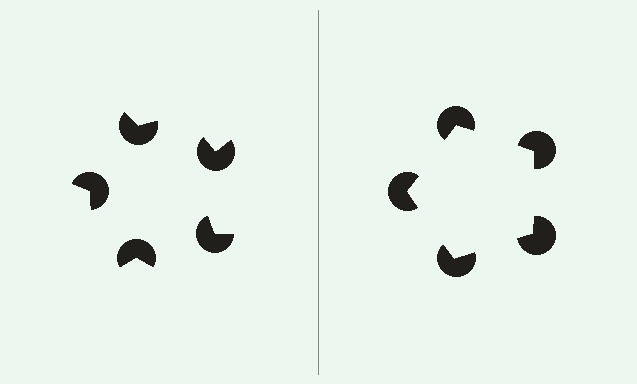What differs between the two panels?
The pac-man discs are positioned identically on both sides; only the wedge orientations differ. On the right they align to a pentagon; on the left they are misaligned.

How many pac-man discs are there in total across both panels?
10 — 5 on each side.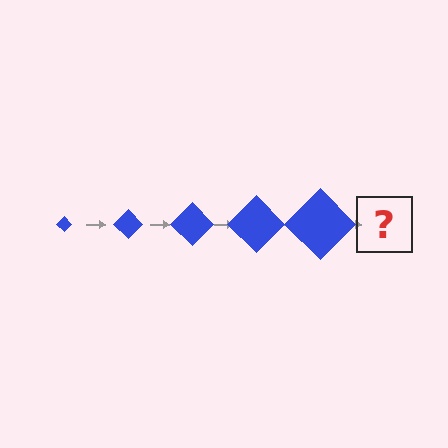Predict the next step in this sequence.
The next step is a blue diamond, larger than the previous one.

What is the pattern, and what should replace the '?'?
The pattern is that the diamond gets progressively larger each step. The '?' should be a blue diamond, larger than the previous one.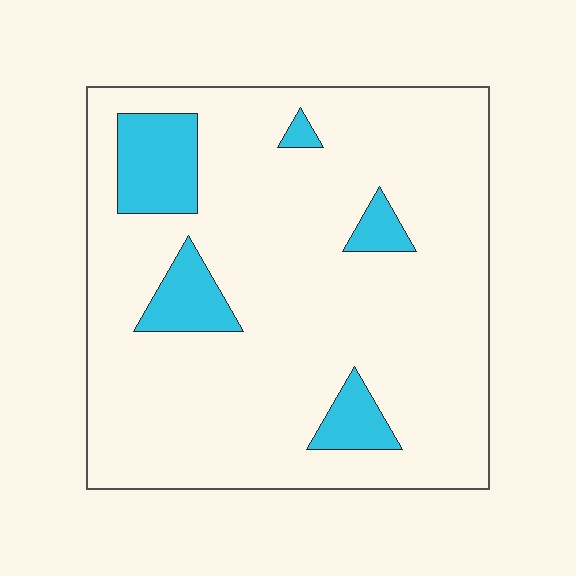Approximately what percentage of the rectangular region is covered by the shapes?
Approximately 15%.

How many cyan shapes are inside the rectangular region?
5.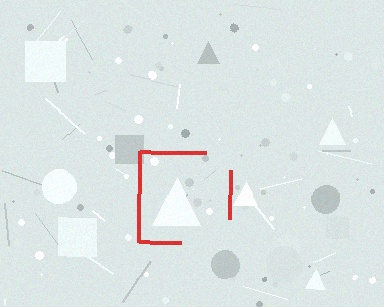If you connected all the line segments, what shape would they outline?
They would outline a square.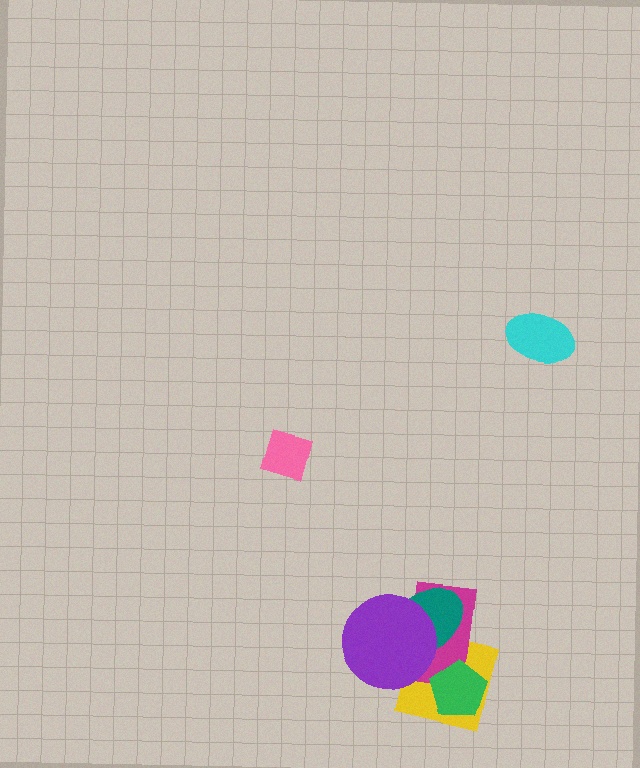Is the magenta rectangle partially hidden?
Yes, it is partially covered by another shape.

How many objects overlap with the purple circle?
3 objects overlap with the purple circle.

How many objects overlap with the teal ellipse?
3 objects overlap with the teal ellipse.